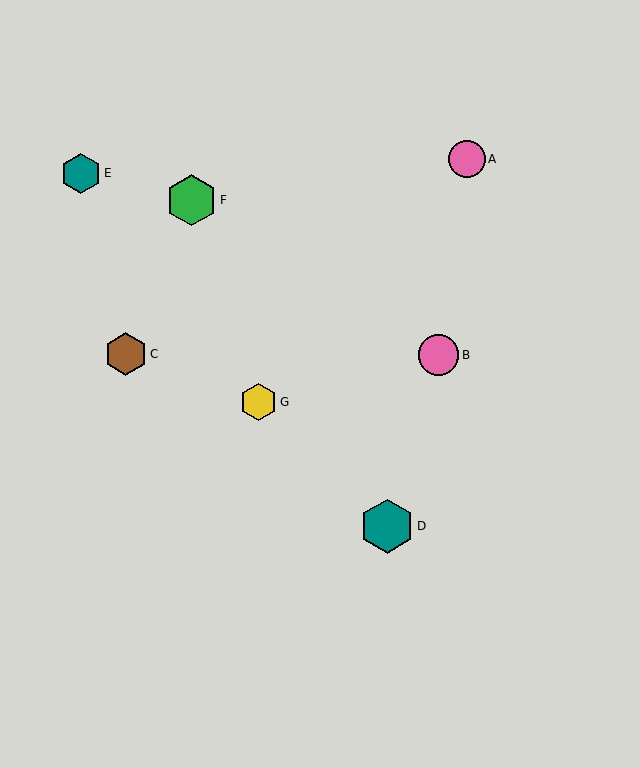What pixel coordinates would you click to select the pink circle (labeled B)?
Click at (438, 355) to select the pink circle B.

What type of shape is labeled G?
Shape G is a yellow hexagon.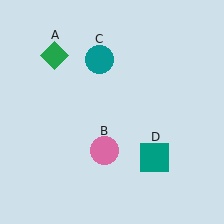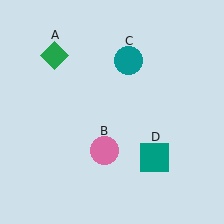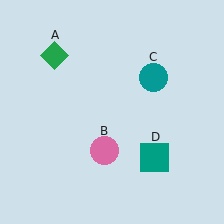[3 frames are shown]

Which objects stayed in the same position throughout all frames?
Green diamond (object A) and pink circle (object B) and teal square (object D) remained stationary.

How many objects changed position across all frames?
1 object changed position: teal circle (object C).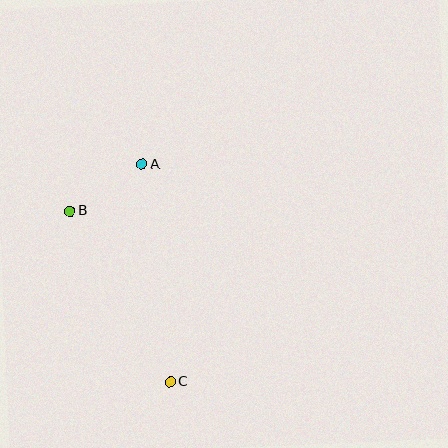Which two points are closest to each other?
Points A and B are closest to each other.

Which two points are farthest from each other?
Points A and C are farthest from each other.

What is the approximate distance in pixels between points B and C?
The distance between B and C is approximately 198 pixels.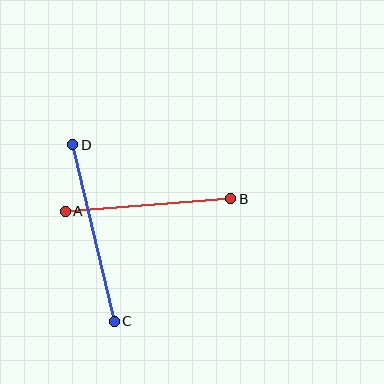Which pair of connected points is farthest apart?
Points C and D are farthest apart.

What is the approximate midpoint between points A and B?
The midpoint is at approximately (148, 205) pixels.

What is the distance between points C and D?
The distance is approximately 181 pixels.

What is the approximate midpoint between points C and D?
The midpoint is at approximately (94, 233) pixels.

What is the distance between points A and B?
The distance is approximately 166 pixels.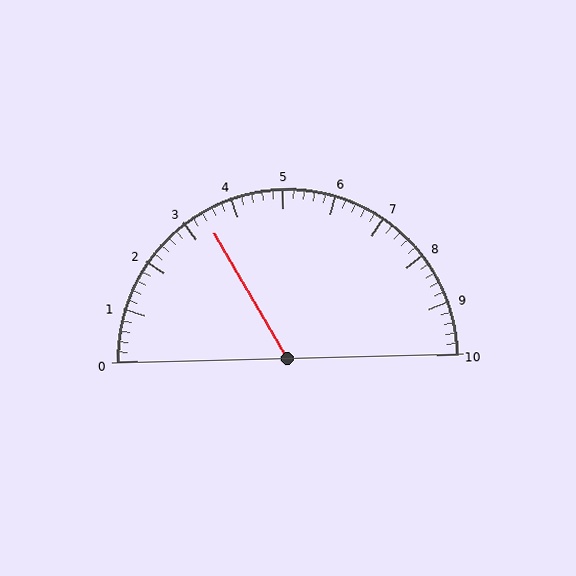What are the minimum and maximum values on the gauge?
The gauge ranges from 0 to 10.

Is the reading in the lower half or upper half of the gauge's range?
The reading is in the lower half of the range (0 to 10).